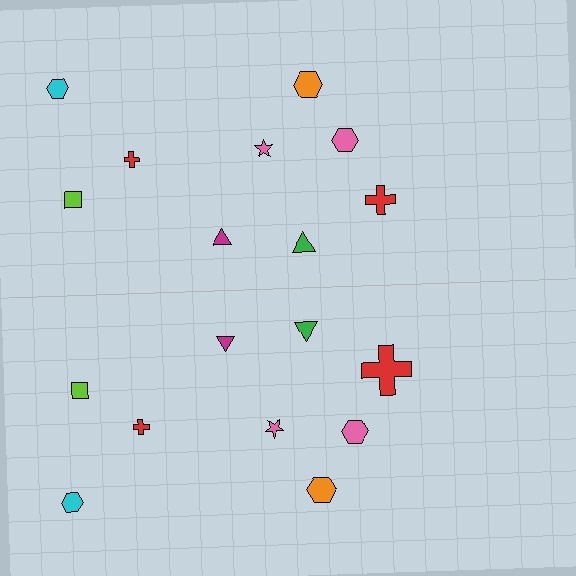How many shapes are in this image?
There are 18 shapes in this image.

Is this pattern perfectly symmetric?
No, the pattern is not perfectly symmetric. The red cross on the bottom side has a different size than its mirror counterpart.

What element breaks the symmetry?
The red cross on the bottom side has a different size than its mirror counterpart.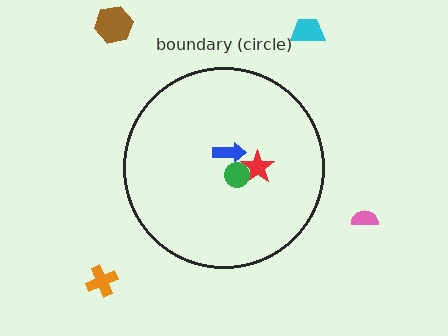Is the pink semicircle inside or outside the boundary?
Outside.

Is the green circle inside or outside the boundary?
Inside.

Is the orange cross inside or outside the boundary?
Outside.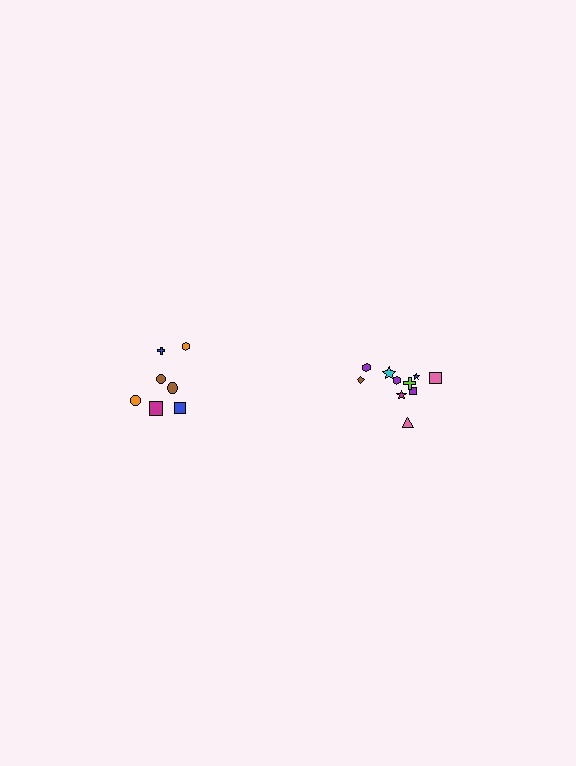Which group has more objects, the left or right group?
The right group.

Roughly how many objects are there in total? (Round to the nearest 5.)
Roughly 15 objects in total.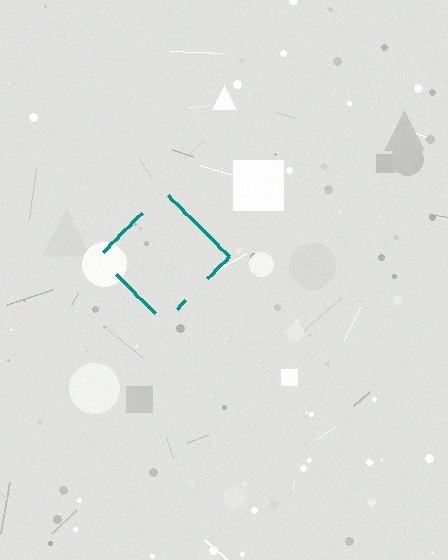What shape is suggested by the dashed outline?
The dashed outline suggests a diamond.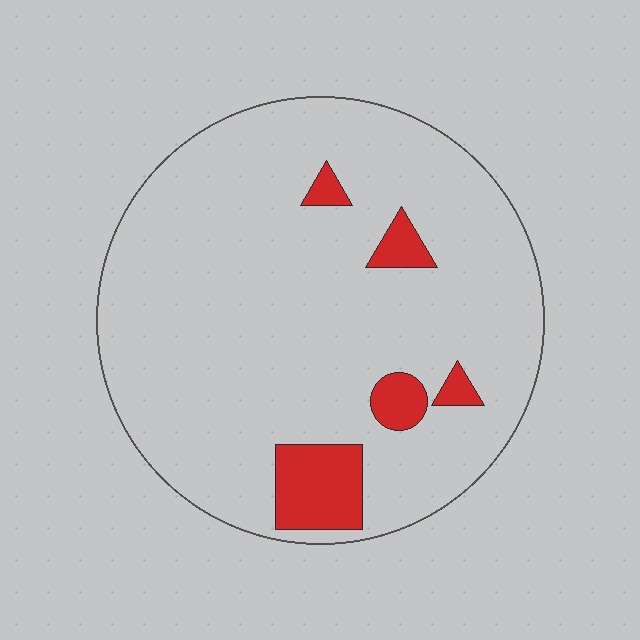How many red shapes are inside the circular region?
5.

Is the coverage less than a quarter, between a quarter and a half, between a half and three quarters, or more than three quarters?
Less than a quarter.